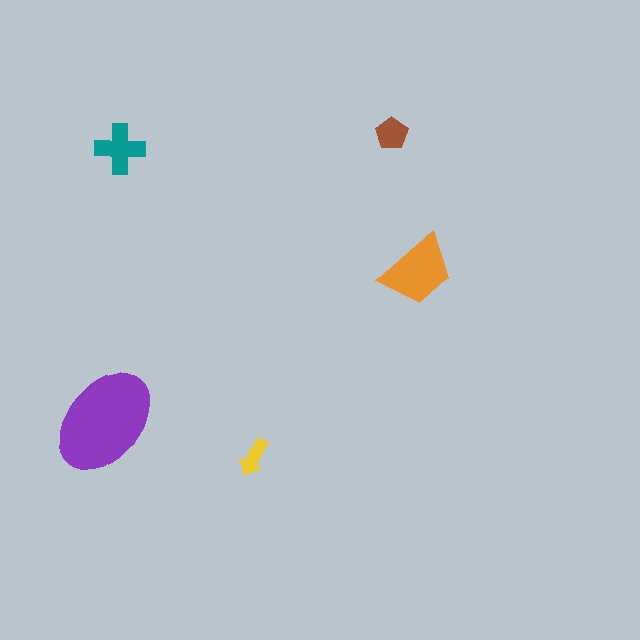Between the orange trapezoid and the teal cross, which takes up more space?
The orange trapezoid.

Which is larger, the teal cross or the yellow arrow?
The teal cross.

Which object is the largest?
The purple ellipse.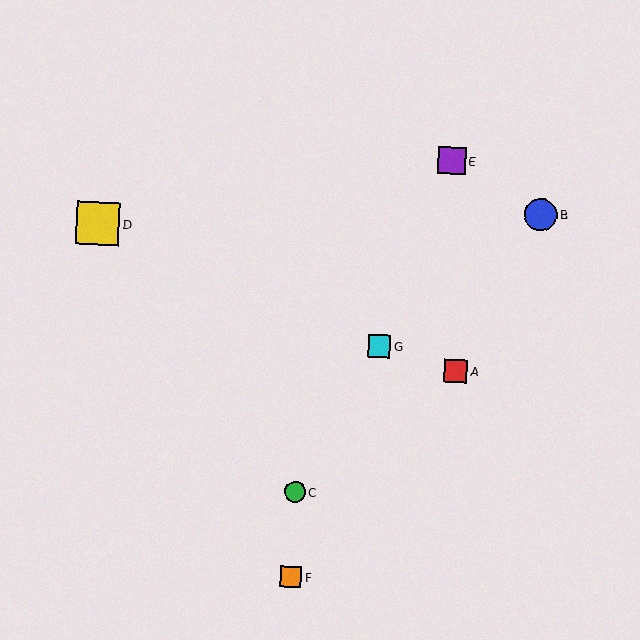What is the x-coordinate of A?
Object A is at x≈456.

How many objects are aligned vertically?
2 objects (C, F) are aligned vertically.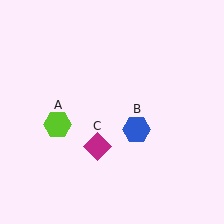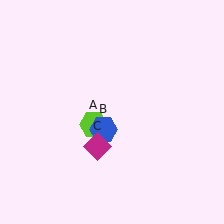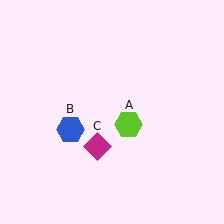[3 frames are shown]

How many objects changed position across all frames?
2 objects changed position: lime hexagon (object A), blue hexagon (object B).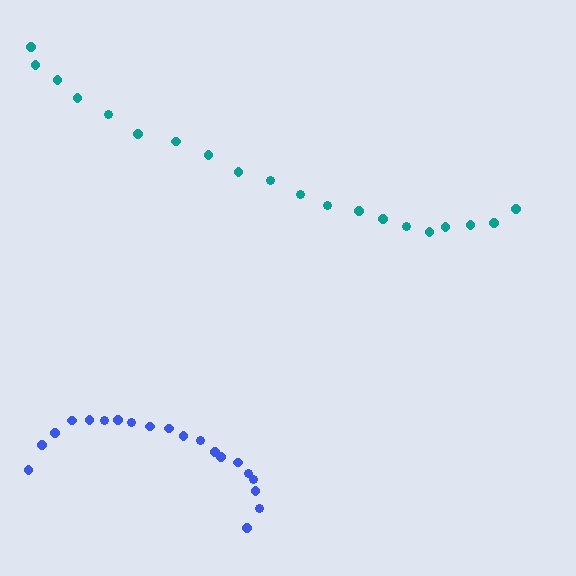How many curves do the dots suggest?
There are 2 distinct paths.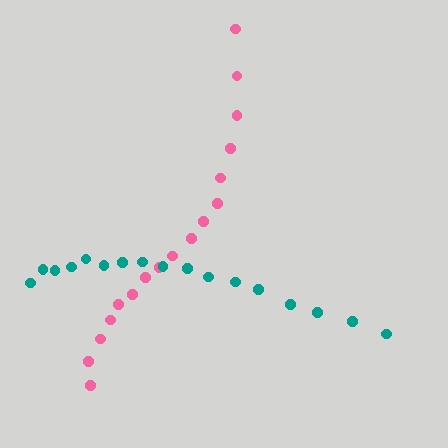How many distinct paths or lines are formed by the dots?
There are 2 distinct paths.